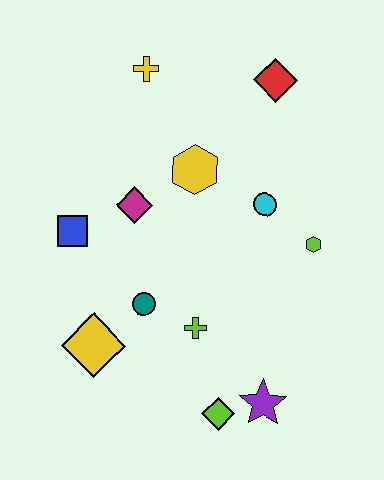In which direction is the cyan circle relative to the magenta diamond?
The cyan circle is to the right of the magenta diamond.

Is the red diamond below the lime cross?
No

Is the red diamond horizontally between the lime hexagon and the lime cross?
Yes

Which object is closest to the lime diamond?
The purple star is closest to the lime diamond.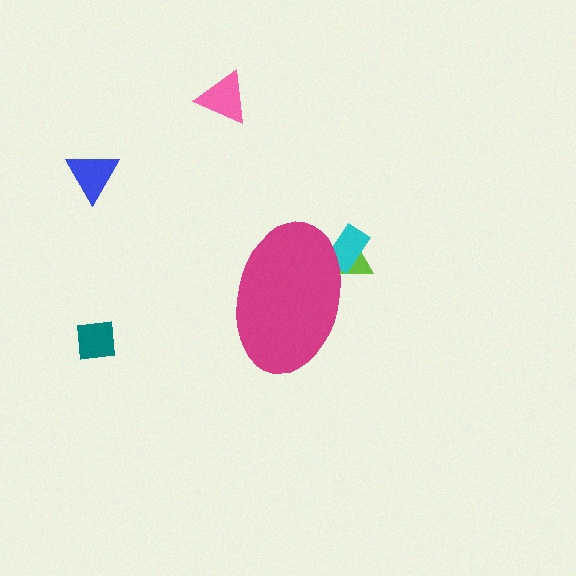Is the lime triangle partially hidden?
Yes, the lime triangle is partially hidden behind the magenta ellipse.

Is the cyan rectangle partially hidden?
Yes, the cyan rectangle is partially hidden behind the magenta ellipse.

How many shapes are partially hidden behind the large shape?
2 shapes are partially hidden.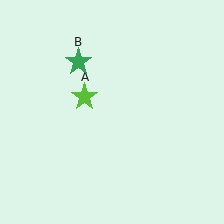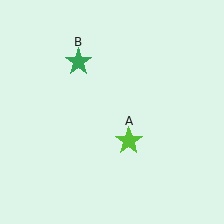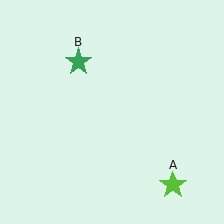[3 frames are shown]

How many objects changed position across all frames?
1 object changed position: lime star (object A).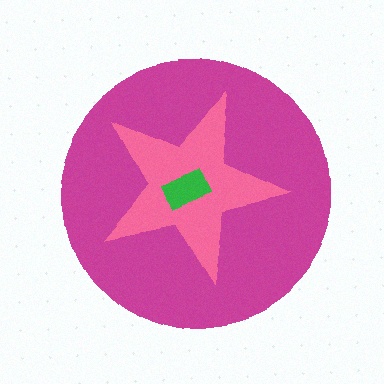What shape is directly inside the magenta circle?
The pink star.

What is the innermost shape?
The green rectangle.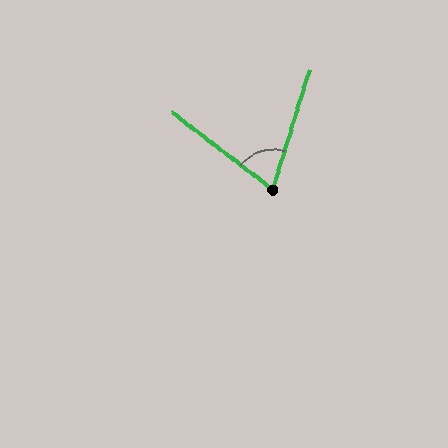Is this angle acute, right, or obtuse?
It is acute.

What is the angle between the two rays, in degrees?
Approximately 69 degrees.